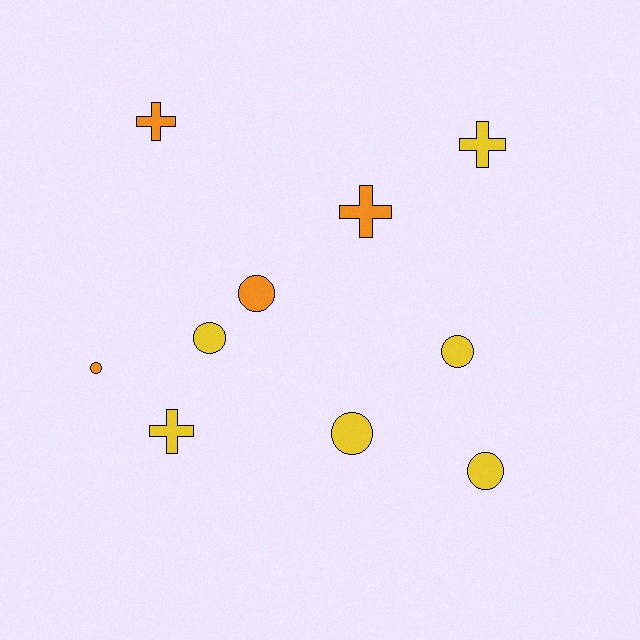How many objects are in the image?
There are 10 objects.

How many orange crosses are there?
There are 2 orange crosses.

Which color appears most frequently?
Yellow, with 6 objects.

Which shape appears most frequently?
Circle, with 6 objects.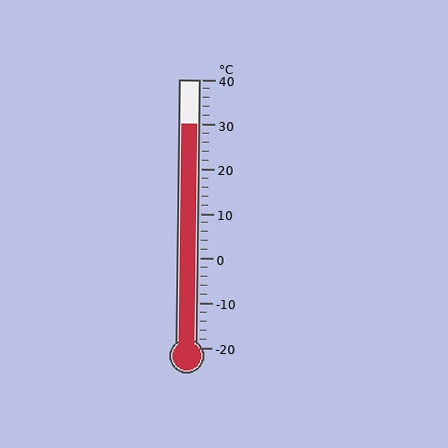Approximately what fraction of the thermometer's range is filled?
The thermometer is filled to approximately 85% of its range.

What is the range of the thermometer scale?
The thermometer scale ranges from -20°C to 40°C.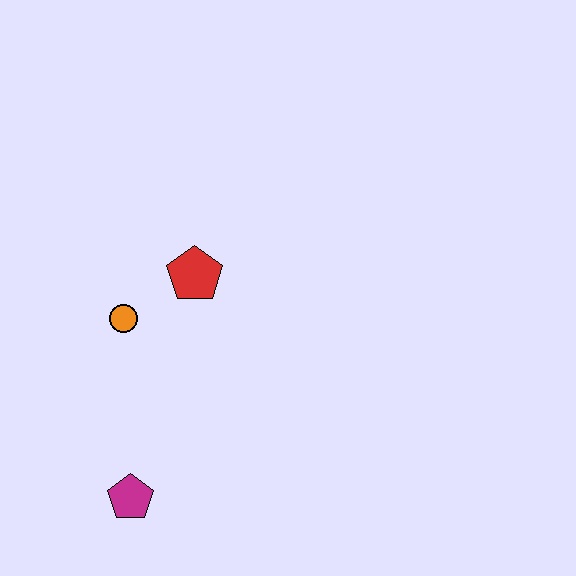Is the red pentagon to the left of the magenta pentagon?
No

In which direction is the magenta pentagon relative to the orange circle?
The magenta pentagon is below the orange circle.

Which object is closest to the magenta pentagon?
The orange circle is closest to the magenta pentagon.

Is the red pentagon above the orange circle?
Yes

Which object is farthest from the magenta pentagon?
The red pentagon is farthest from the magenta pentagon.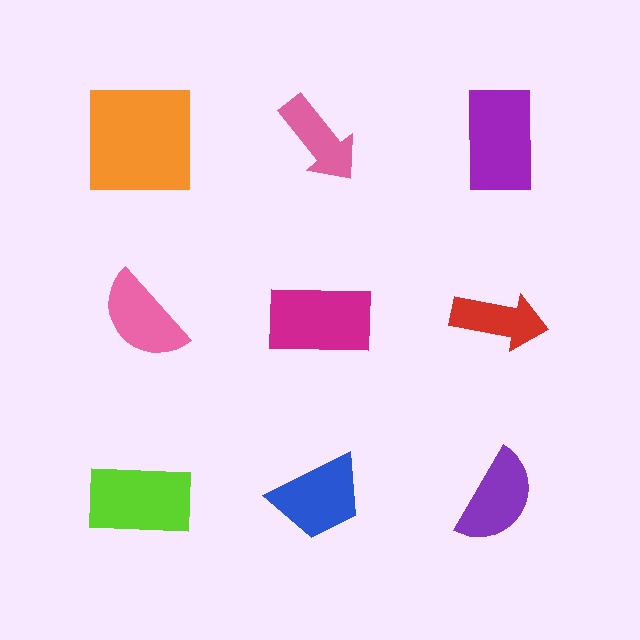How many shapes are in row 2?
3 shapes.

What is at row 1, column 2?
A pink arrow.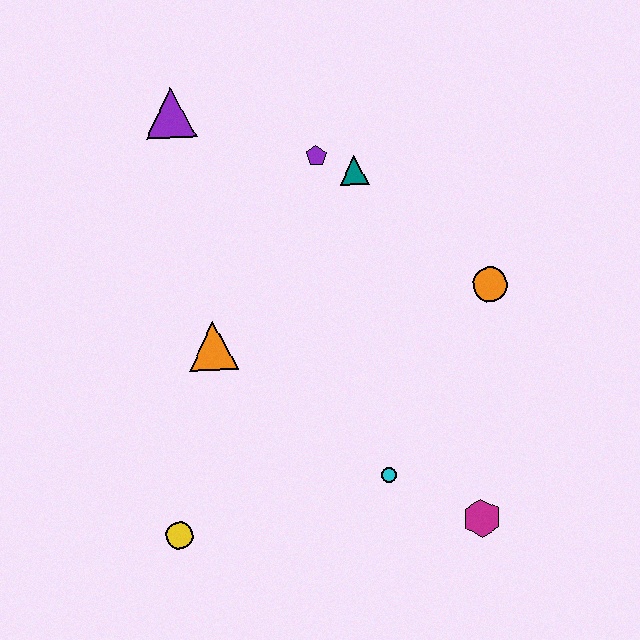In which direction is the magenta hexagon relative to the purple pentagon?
The magenta hexagon is below the purple pentagon.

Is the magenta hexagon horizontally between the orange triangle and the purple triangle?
No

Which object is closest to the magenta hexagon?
The cyan circle is closest to the magenta hexagon.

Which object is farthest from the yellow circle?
The purple triangle is farthest from the yellow circle.